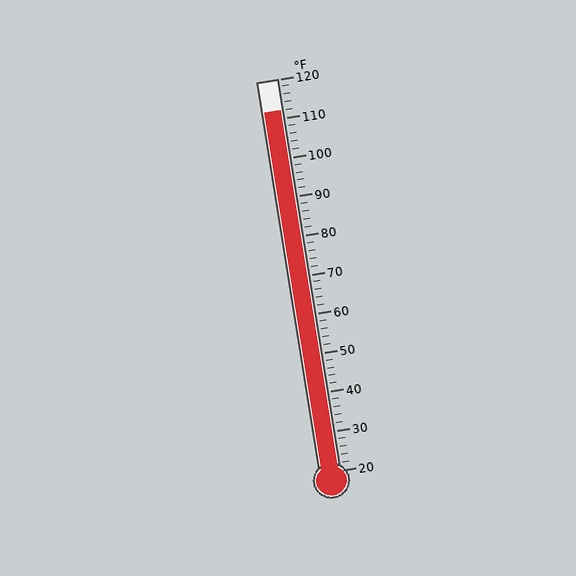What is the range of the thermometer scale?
The thermometer scale ranges from 20°F to 120°F.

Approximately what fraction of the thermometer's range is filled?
The thermometer is filled to approximately 90% of its range.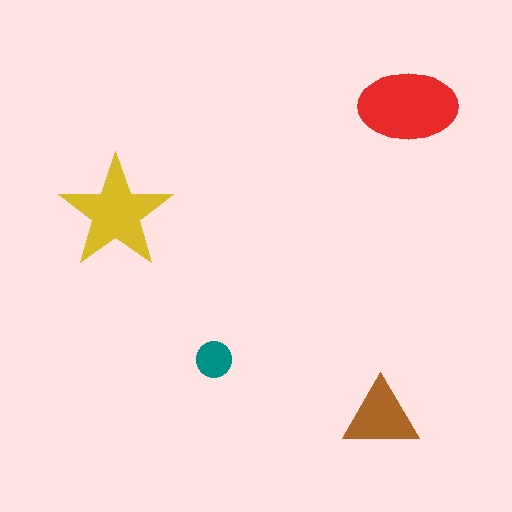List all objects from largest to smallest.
The red ellipse, the yellow star, the brown triangle, the teal circle.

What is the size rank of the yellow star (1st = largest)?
2nd.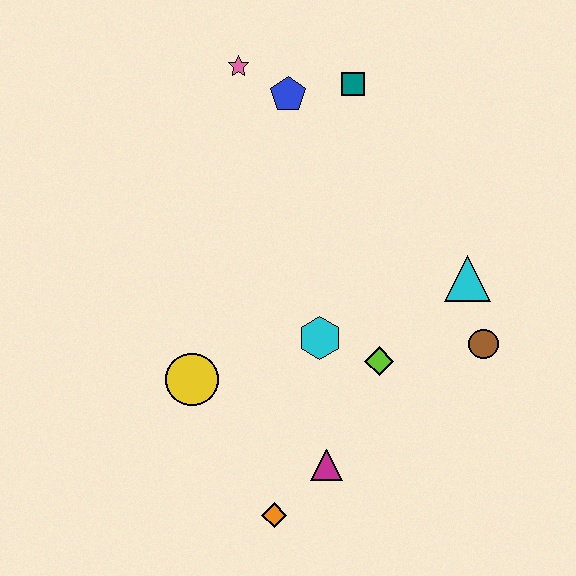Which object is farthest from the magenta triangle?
The pink star is farthest from the magenta triangle.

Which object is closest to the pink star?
The blue pentagon is closest to the pink star.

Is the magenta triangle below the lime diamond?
Yes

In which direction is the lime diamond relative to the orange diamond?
The lime diamond is above the orange diamond.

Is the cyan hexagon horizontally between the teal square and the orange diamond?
Yes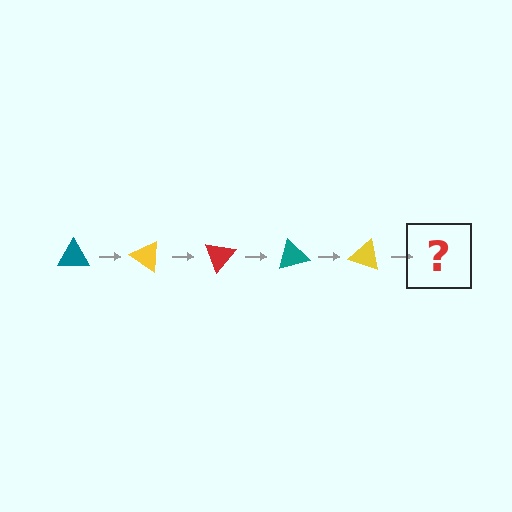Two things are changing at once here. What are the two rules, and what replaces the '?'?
The two rules are that it rotates 35 degrees each step and the color cycles through teal, yellow, and red. The '?' should be a red triangle, rotated 175 degrees from the start.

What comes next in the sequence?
The next element should be a red triangle, rotated 175 degrees from the start.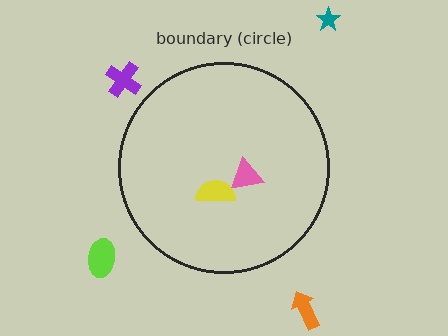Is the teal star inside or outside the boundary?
Outside.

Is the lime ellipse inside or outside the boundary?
Outside.